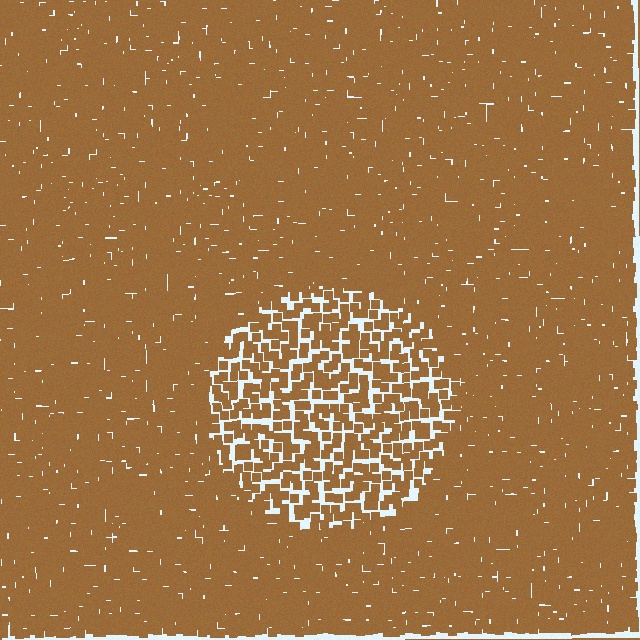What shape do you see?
I see a circle.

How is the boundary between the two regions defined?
The boundary is defined by a change in element density (approximately 2.1x ratio). All elements are the same color, size, and shape.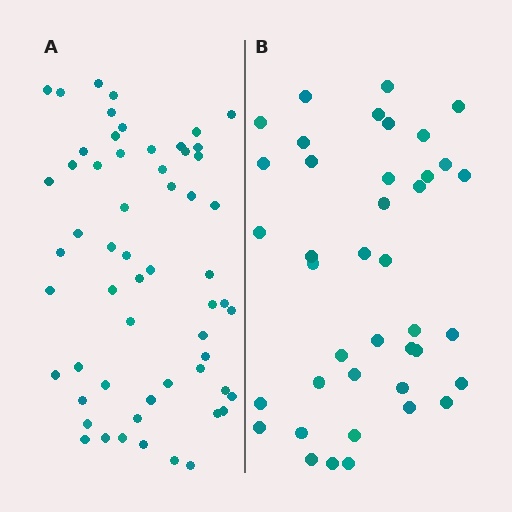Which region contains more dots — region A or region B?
Region A (the left region) has more dots.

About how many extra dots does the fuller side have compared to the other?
Region A has approximately 20 more dots than region B.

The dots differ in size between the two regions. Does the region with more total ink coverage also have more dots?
No. Region B has more total ink coverage because its dots are larger, but region A actually contains more individual dots. Total area can be misleading — the number of items is what matters here.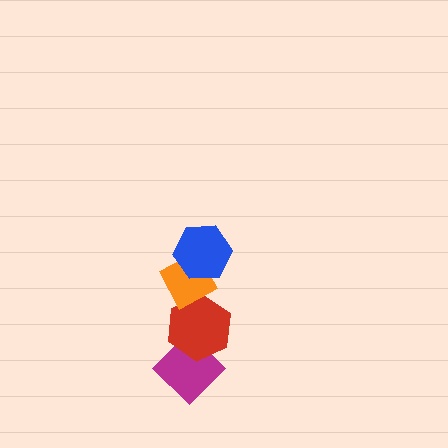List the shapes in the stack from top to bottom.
From top to bottom: the blue hexagon, the orange diamond, the red hexagon, the magenta diamond.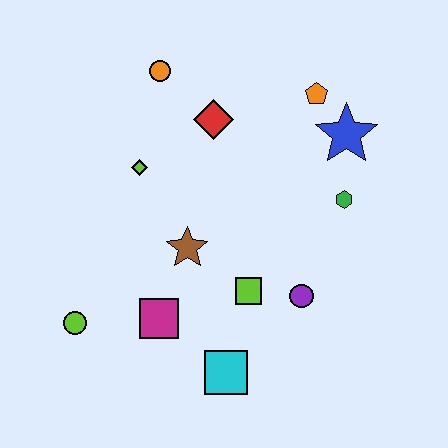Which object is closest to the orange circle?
The red diamond is closest to the orange circle.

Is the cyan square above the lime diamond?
No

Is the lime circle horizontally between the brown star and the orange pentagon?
No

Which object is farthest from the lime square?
The orange circle is farthest from the lime square.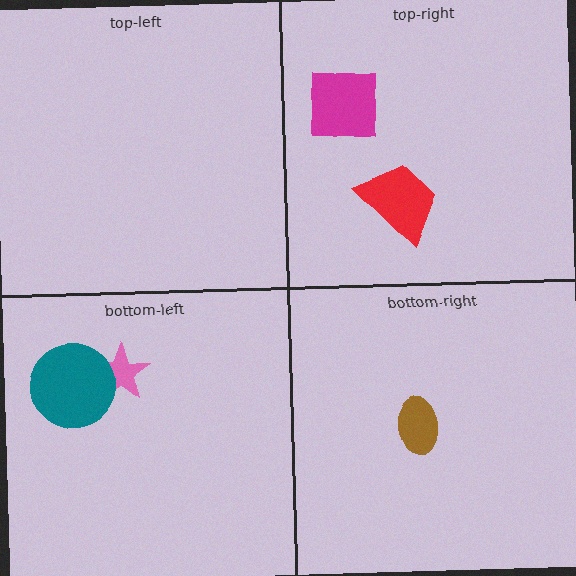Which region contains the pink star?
The bottom-left region.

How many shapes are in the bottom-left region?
2.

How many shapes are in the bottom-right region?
1.